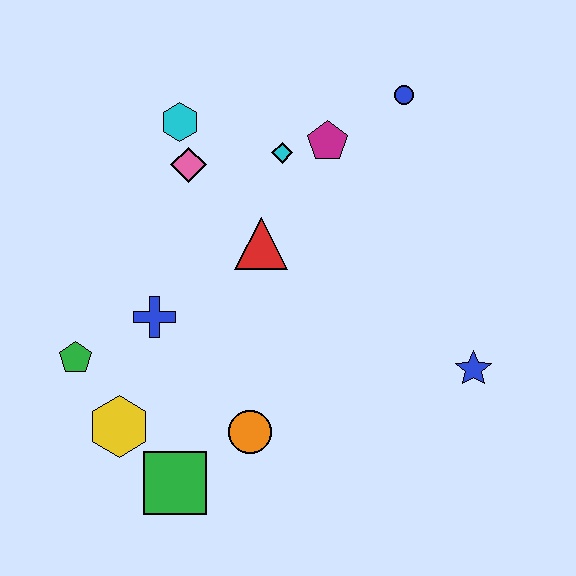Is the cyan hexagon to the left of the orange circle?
Yes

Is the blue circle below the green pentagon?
No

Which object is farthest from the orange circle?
The blue circle is farthest from the orange circle.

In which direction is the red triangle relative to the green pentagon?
The red triangle is to the right of the green pentagon.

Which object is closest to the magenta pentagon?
The cyan diamond is closest to the magenta pentagon.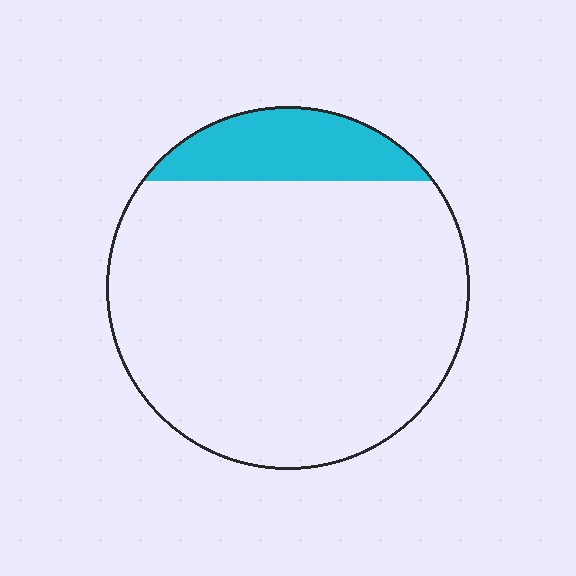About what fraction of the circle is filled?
About one sixth (1/6).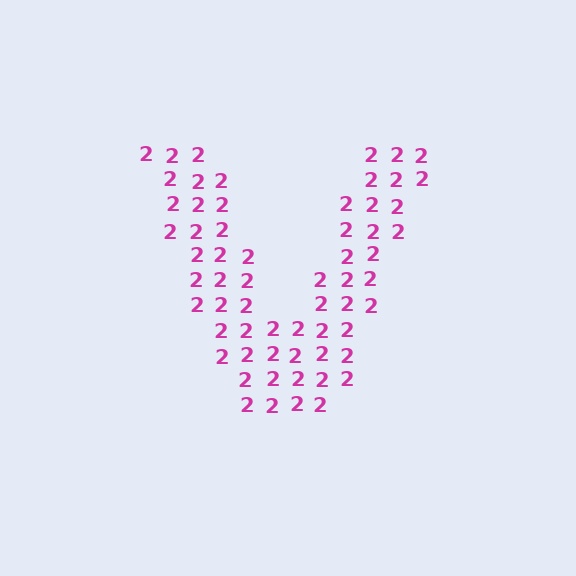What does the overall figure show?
The overall figure shows the letter V.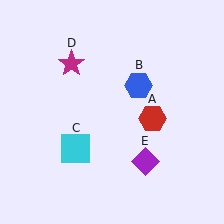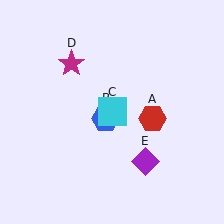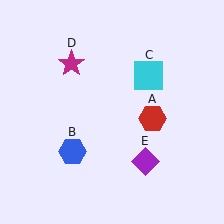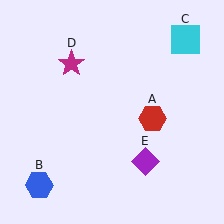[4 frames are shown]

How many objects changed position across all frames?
2 objects changed position: blue hexagon (object B), cyan square (object C).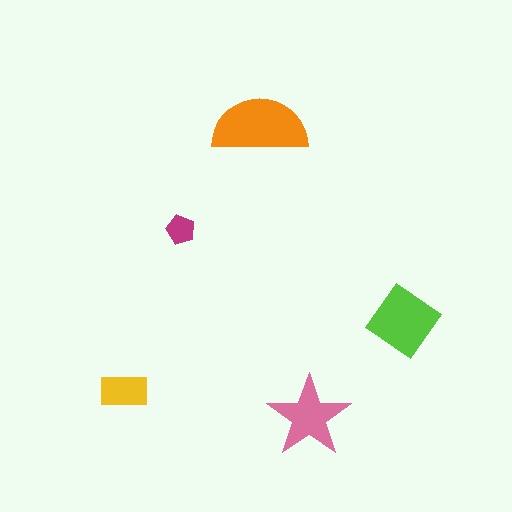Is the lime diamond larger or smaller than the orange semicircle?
Smaller.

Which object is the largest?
The orange semicircle.